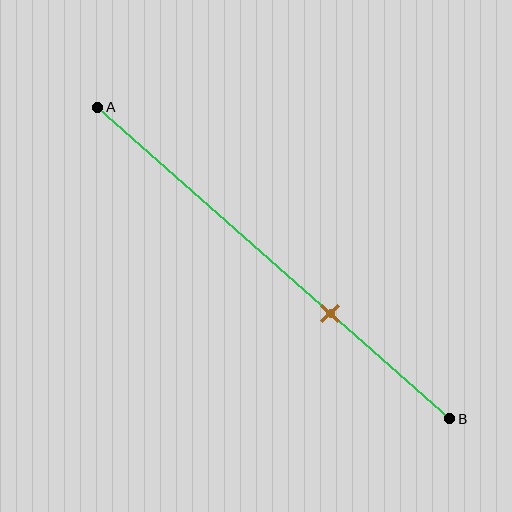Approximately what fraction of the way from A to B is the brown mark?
The brown mark is approximately 65% of the way from A to B.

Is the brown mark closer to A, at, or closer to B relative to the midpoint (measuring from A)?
The brown mark is closer to point B than the midpoint of segment AB.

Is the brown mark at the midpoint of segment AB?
No, the mark is at about 65% from A, not at the 50% midpoint.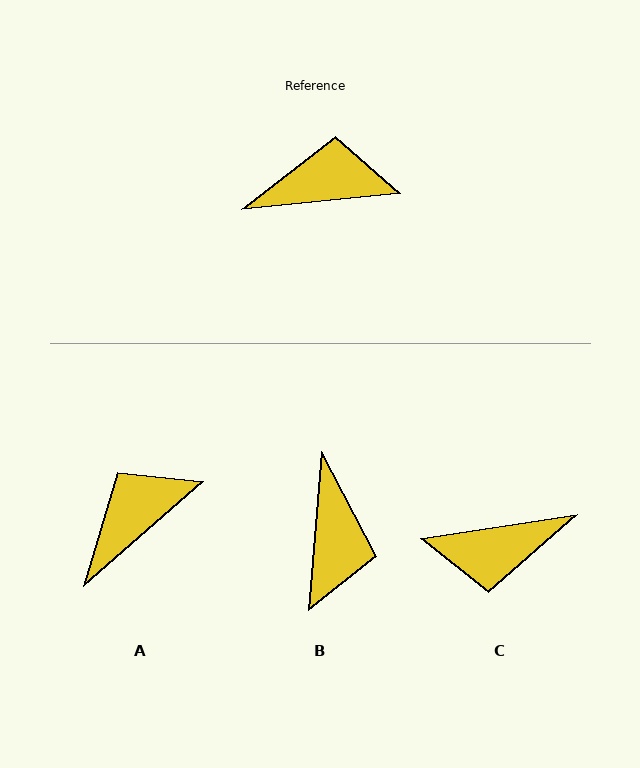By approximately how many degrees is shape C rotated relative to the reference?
Approximately 177 degrees clockwise.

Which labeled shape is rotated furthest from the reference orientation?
C, about 177 degrees away.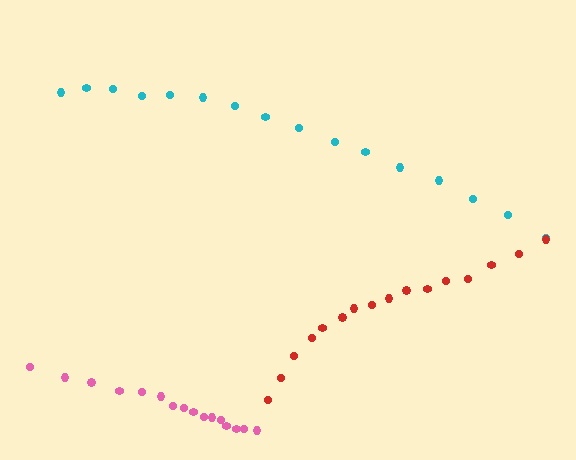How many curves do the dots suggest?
There are 3 distinct paths.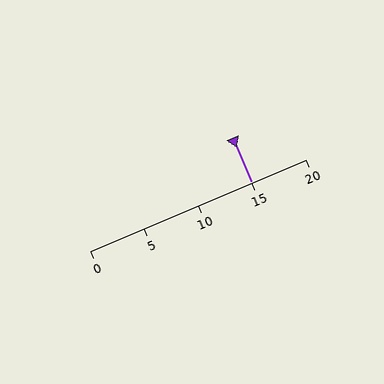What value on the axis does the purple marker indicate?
The marker indicates approximately 15.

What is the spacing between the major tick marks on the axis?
The major ticks are spaced 5 apart.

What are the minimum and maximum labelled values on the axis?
The axis runs from 0 to 20.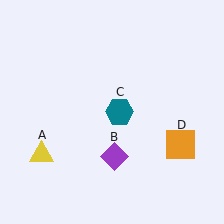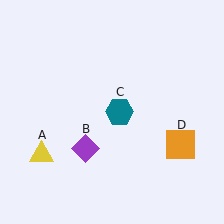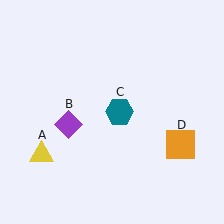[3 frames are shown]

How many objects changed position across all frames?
1 object changed position: purple diamond (object B).